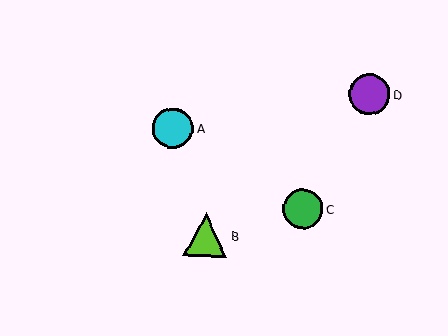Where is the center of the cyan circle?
The center of the cyan circle is at (173, 128).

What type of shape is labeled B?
Shape B is a lime triangle.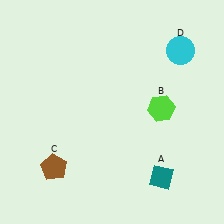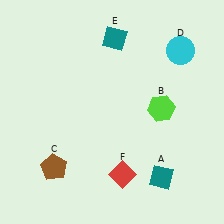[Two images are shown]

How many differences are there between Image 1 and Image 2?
There are 2 differences between the two images.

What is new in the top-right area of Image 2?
A teal diamond (E) was added in the top-right area of Image 2.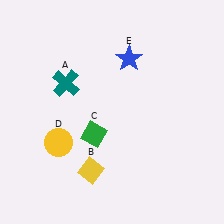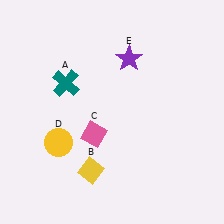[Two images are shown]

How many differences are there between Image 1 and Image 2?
There are 2 differences between the two images.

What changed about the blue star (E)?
In Image 1, E is blue. In Image 2, it changed to purple.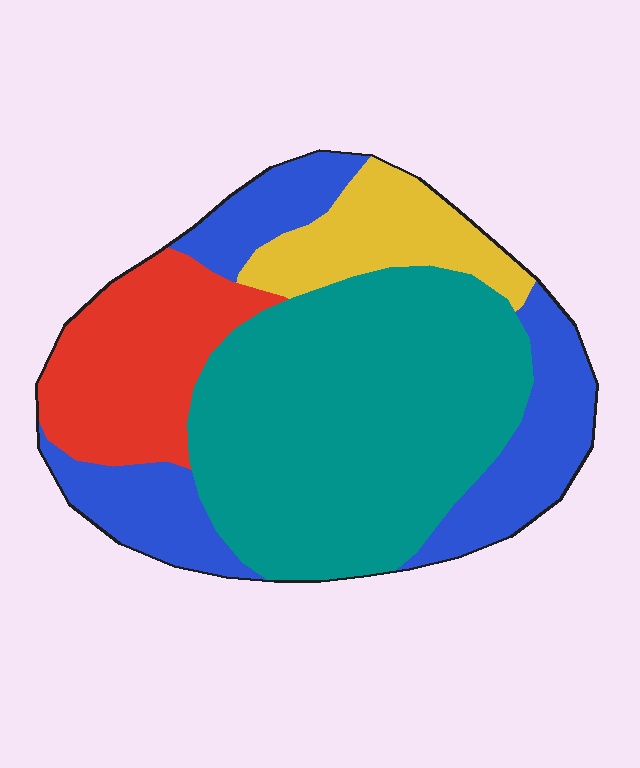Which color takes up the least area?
Yellow, at roughly 10%.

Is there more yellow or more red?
Red.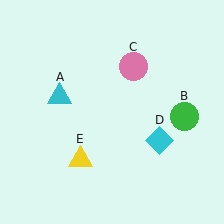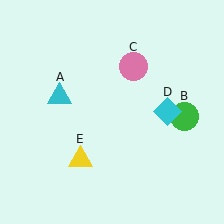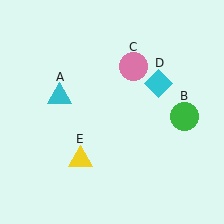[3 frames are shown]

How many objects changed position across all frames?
1 object changed position: cyan diamond (object D).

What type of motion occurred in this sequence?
The cyan diamond (object D) rotated counterclockwise around the center of the scene.